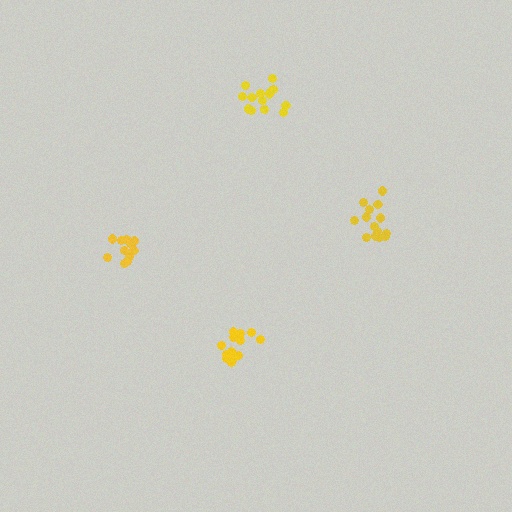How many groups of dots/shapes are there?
There are 4 groups.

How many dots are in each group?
Group 1: 12 dots, Group 2: 14 dots, Group 3: 13 dots, Group 4: 14 dots (53 total).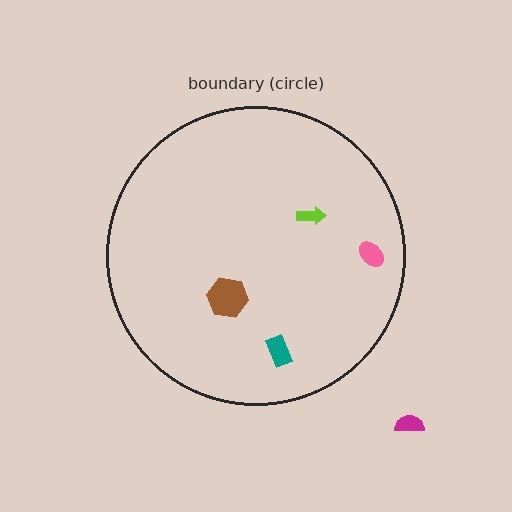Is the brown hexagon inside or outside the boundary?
Inside.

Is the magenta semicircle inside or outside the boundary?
Outside.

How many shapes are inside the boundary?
4 inside, 1 outside.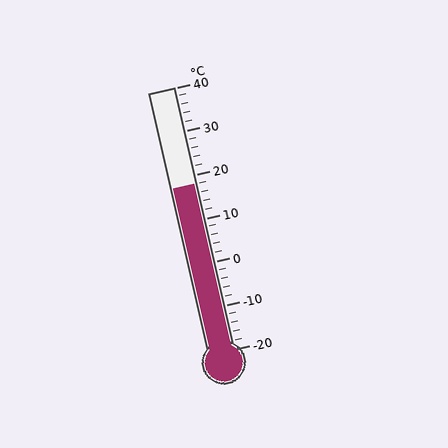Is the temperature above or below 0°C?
The temperature is above 0°C.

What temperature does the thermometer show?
The thermometer shows approximately 18°C.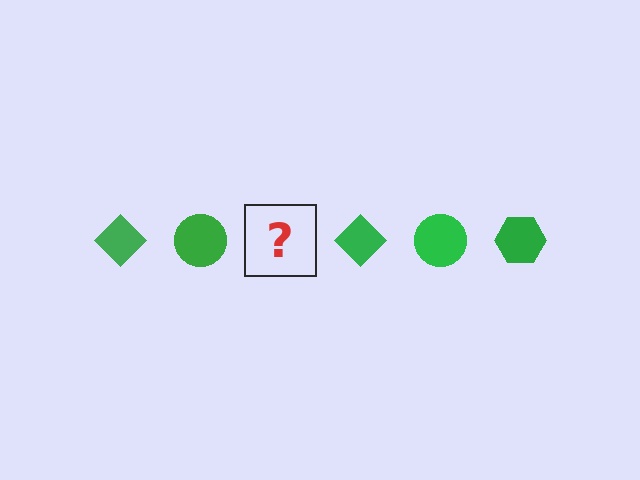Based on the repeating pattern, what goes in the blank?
The blank should be a green hexagon.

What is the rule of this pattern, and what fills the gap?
The rule is that the pattern cycles through diamond, circle, hexagon shapes in green. The gap should be filled with a green hexagon.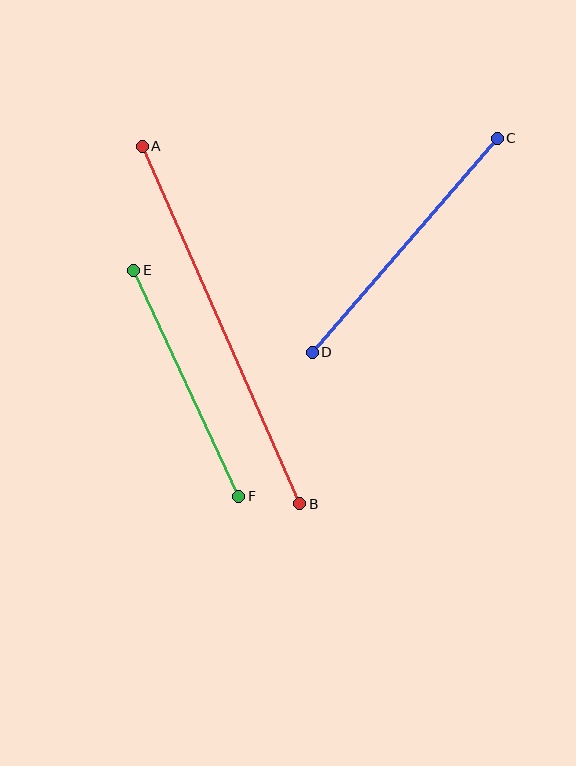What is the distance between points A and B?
The distance is approximately 391 pixels.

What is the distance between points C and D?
The distance is approximately 283 pixels.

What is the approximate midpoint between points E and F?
The midpoint is at approximately (186, 383) pixels.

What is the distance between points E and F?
The distance is approximately 249 pixels.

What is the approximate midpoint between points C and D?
The midpoint is at approximately (405, 245) pixels.